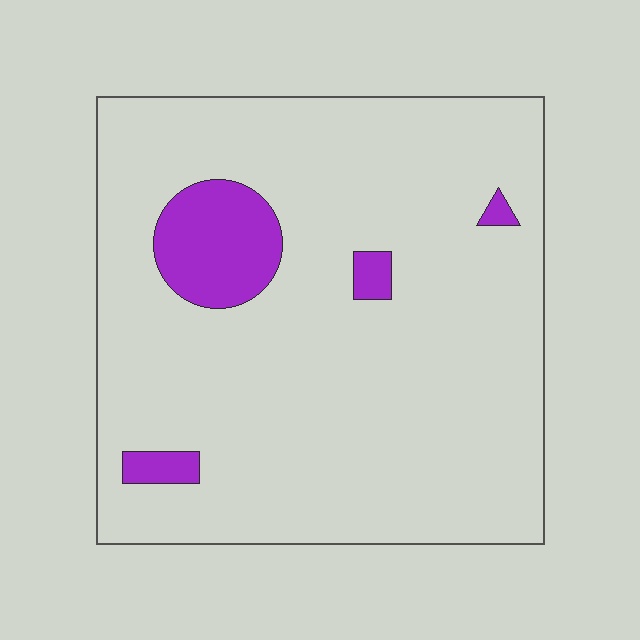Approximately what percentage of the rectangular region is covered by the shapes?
Approximately 10%.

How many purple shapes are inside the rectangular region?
4.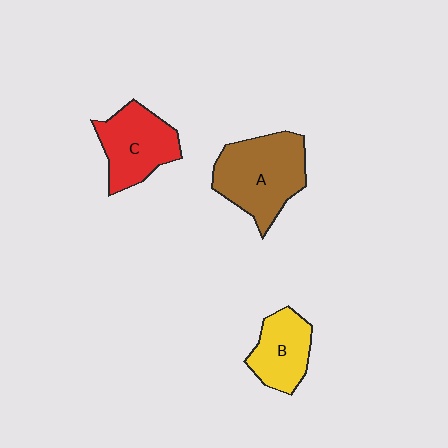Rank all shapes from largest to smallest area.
From largest to smallest: A (brown), C (red), B (yellow).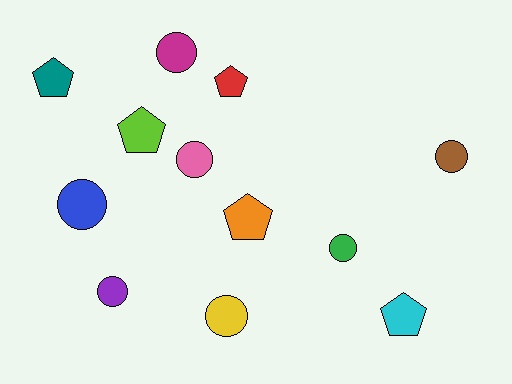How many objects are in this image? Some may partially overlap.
There are 12 objects.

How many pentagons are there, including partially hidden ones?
There are 5 pentagons.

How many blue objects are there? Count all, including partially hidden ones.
There is 1 blue object.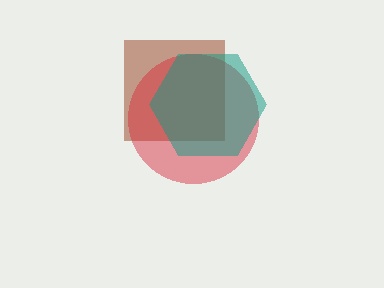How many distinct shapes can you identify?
There are 3 distinct shapes: a brown square, a red circle, a teal hexagon.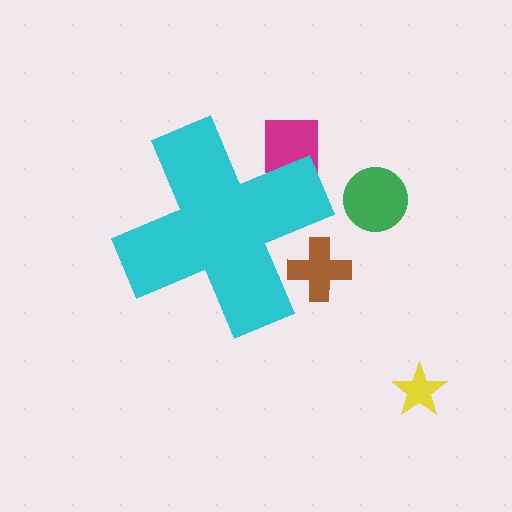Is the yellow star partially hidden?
No, the yellow star is fully visible.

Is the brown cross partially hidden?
Yes, the brown cross is partially hidden behind the cyan cross.